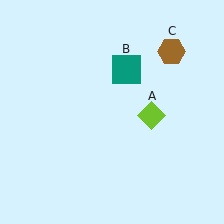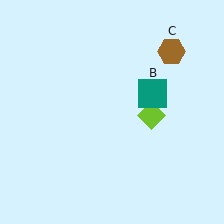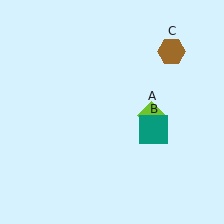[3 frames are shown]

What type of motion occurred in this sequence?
The teal square (object B) rotated clockwise around the center of the scene.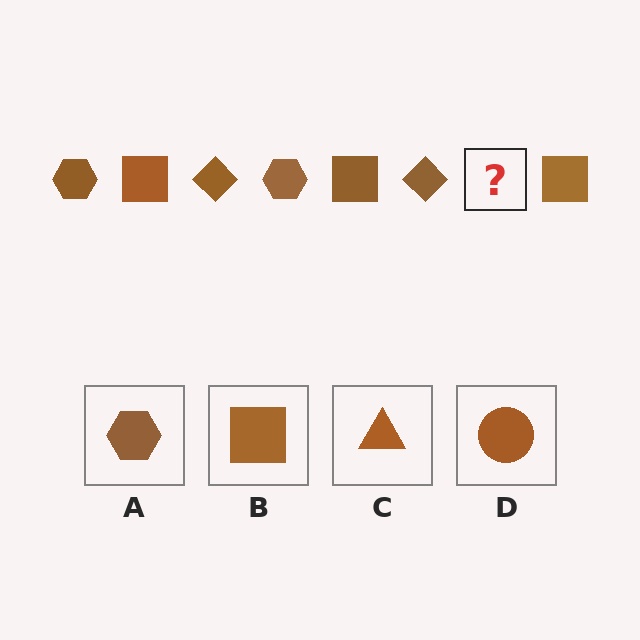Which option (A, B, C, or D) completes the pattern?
A.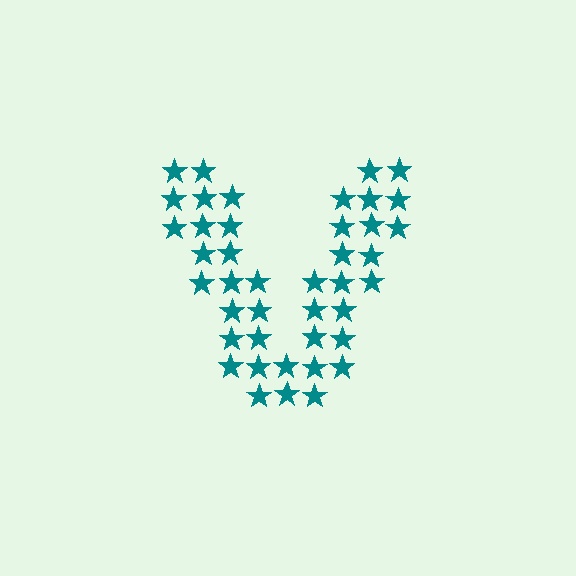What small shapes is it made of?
It is made of small stars.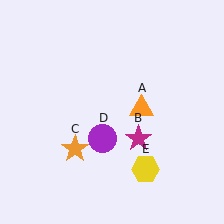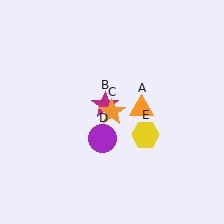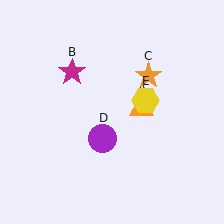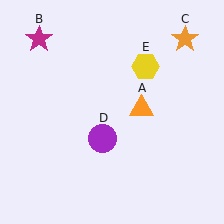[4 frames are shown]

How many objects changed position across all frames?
3 objects changed position: magenta star (object B), orange star (object C), yellow hexagon (object E).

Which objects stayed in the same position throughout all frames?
Orange triangle (object A) and purple circle (object D) remained stationary.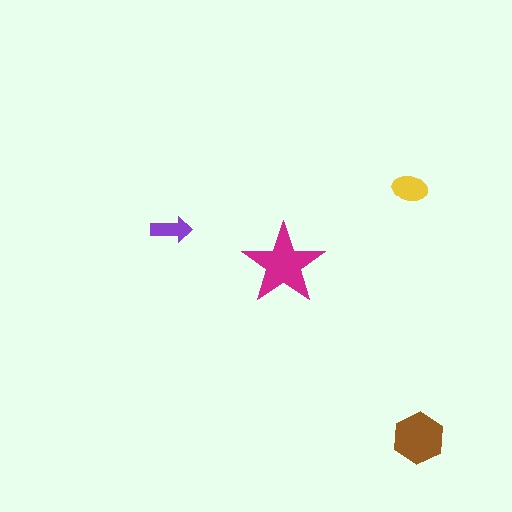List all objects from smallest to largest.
The purple arrow, the yellow ellipse, the brown hexagon, the magenta star.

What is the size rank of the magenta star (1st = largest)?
1st.